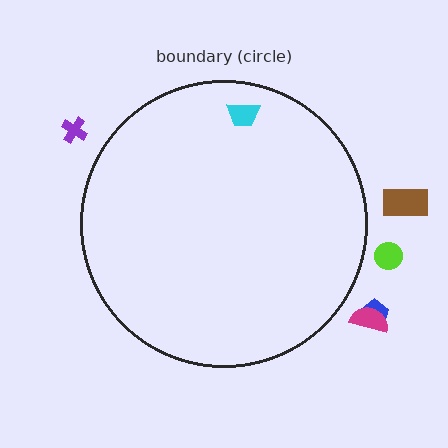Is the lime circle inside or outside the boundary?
Outside.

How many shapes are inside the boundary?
1 inside, 5 outside.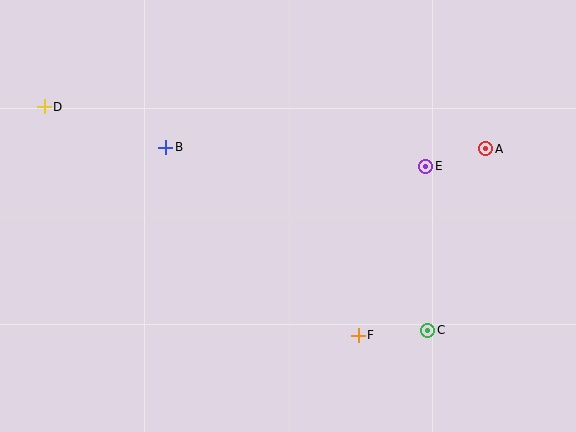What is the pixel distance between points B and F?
The distance between B and F is 269 pixels.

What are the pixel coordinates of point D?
Point D is at (44, 107).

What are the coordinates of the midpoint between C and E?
The midpoint between C and E is at (427, 248).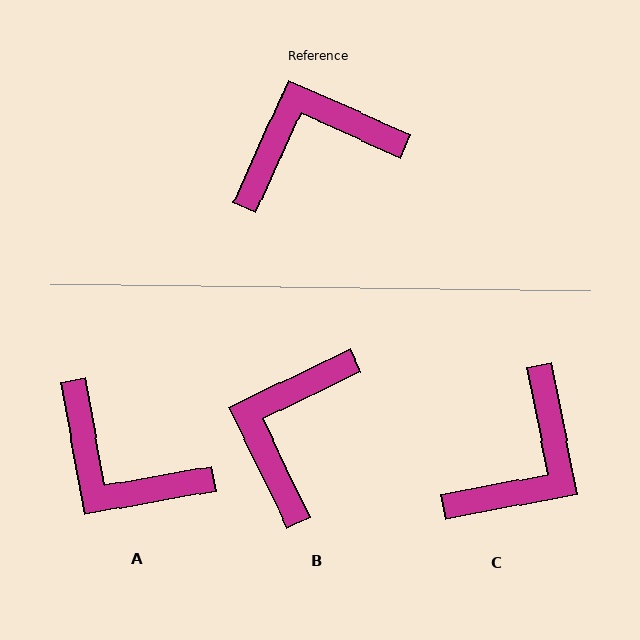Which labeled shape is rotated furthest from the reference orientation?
C, about 145 degrees away.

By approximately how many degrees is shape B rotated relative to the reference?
Approximately 50 degrees counter-clockwise.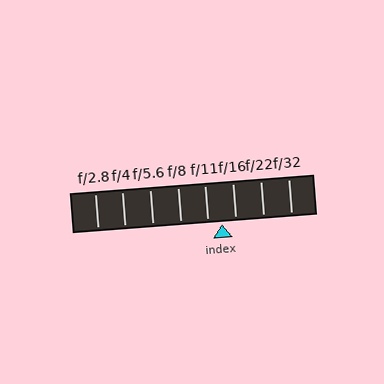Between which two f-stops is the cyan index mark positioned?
The index mark is between f/11 and f/16.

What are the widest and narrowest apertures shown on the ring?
The widest aperture shown is f/2.8 and the narrowest is f/32.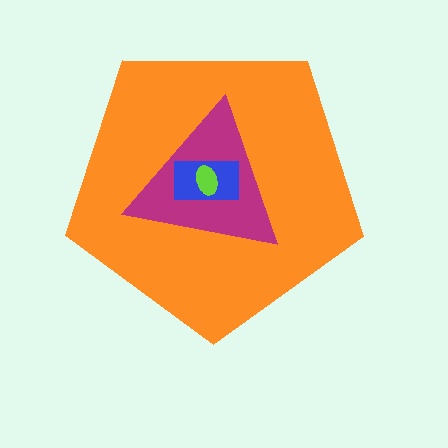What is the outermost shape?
The orange pentagon.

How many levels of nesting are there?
4.